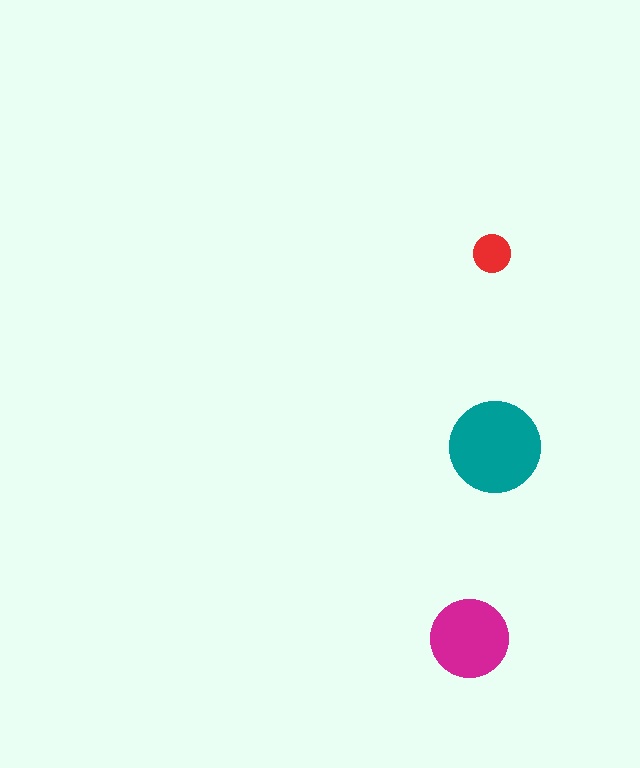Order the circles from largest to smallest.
the teal one, the magenta one, the red one.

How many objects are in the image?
There are 3 objects in the image.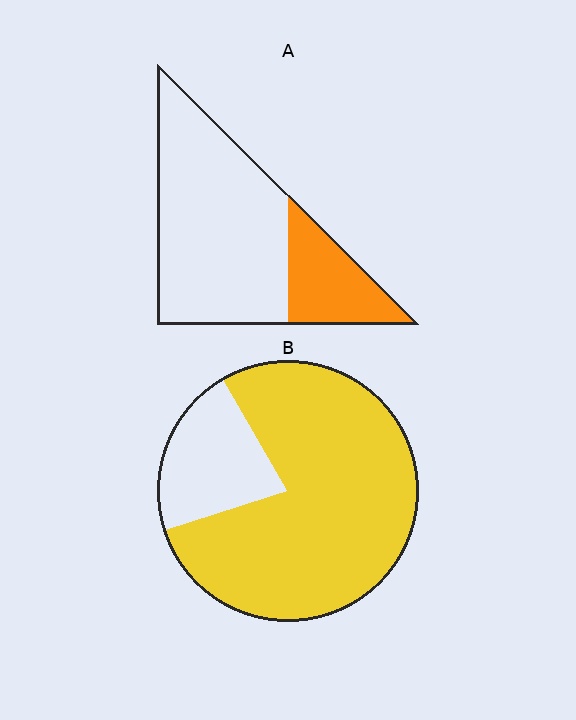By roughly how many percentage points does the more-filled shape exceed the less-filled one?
By roughly 55 percentage points (B over A).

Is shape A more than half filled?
No.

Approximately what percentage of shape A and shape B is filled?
A is approximately 25% and B is approximately 80%.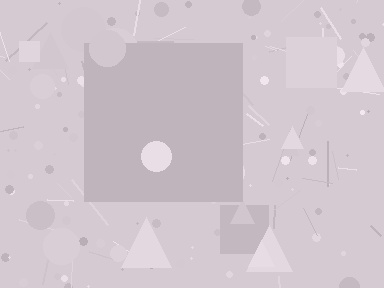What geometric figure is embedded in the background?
A square is embedded in the background.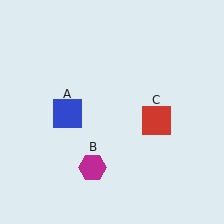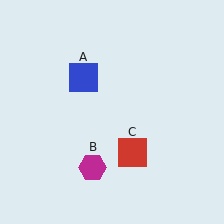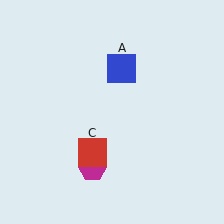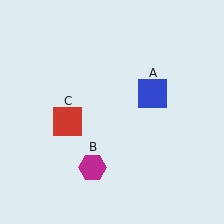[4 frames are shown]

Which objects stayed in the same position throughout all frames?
Magenta hexagon (object B) remained stationary.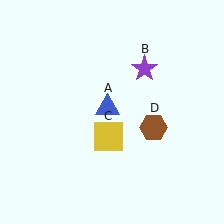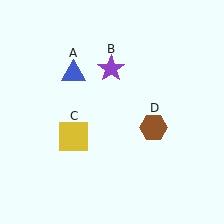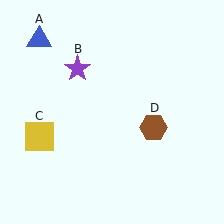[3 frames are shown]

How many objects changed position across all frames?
3 objects changed position: blue triangle (object A), purple star (object B), yellow square (object C).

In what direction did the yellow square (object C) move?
The yellow square (object C) moved left.